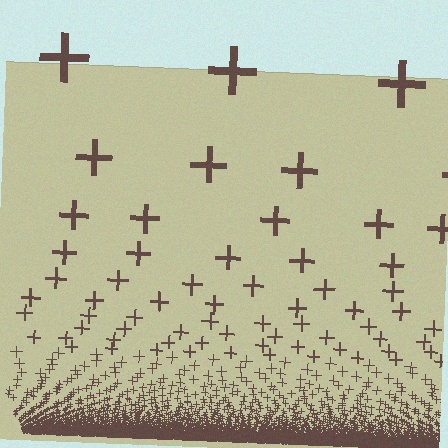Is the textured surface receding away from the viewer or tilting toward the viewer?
The surface appears to tilt toward the viewer. Texture elements get larger and sparser toward the top.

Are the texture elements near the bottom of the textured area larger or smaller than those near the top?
Smaller. The gradient is inverted — elements near the bottom are smaller and denser.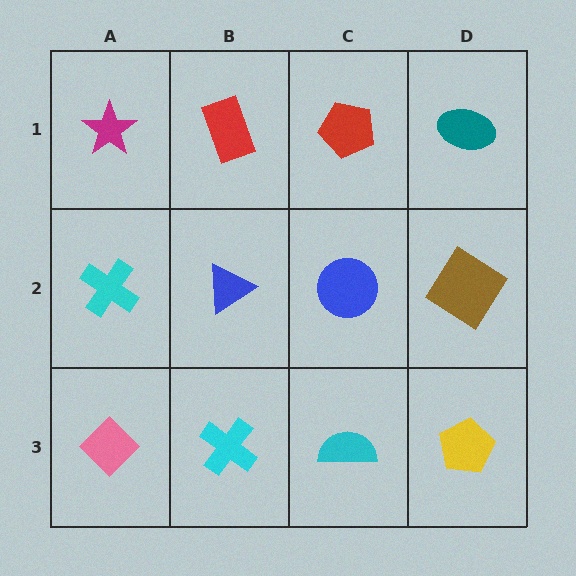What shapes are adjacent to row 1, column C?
A blue circle (row 2, column C), a red rectangle (row 1, column B), a teal ellipse (row 1, column D).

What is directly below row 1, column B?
A blue triangle.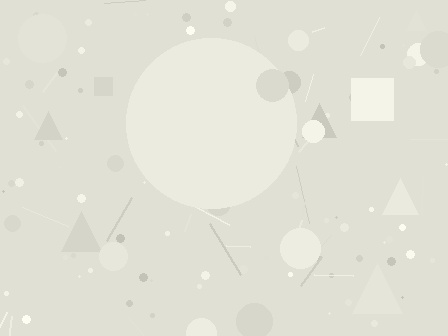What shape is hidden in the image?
A circle is hidden in the image.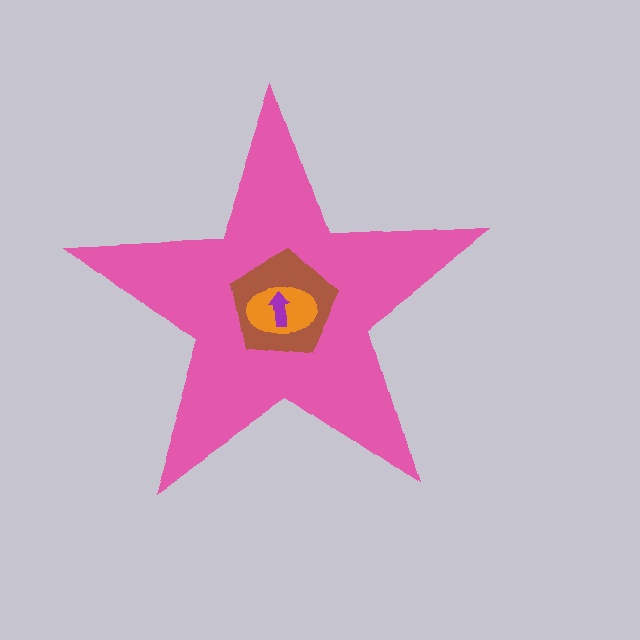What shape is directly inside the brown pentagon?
The orange ellipse.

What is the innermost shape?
The purple arrow.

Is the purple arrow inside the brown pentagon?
Yes.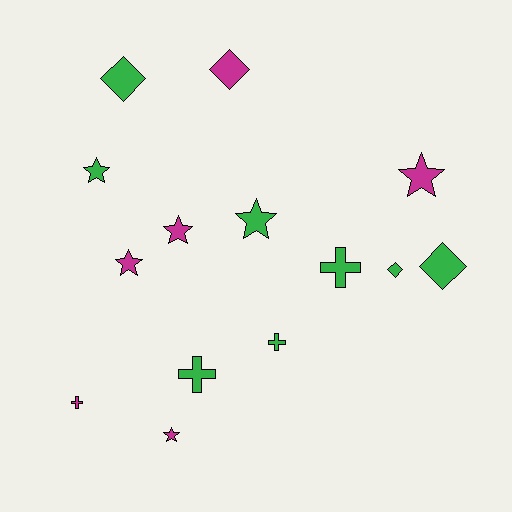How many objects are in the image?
There are 14 objects.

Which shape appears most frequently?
Star, with 6 objects.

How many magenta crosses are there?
There is 1 magenta cross.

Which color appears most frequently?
Green, with 8 objects.